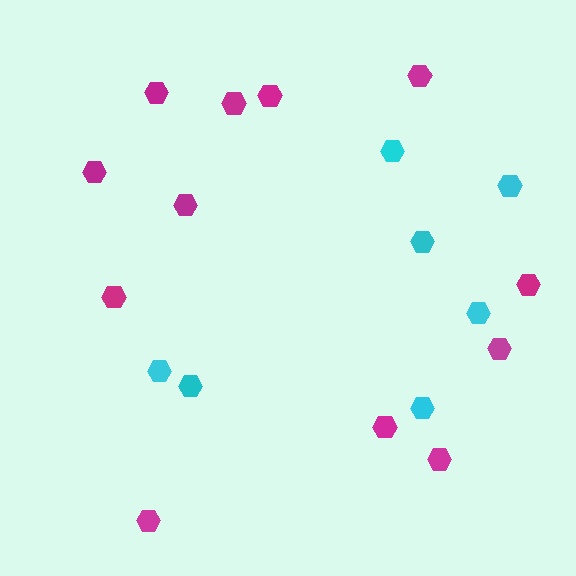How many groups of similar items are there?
There are 2 groups: one group of magenta hexagons (12) and one group of cyan hexagons (7).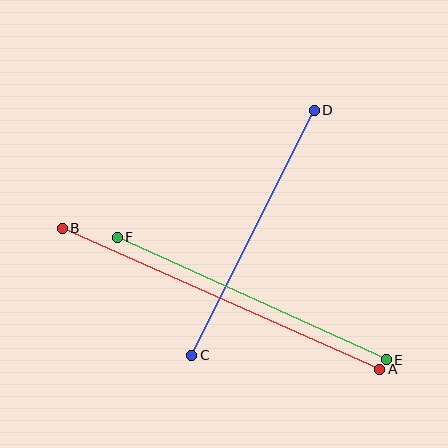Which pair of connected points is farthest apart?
Points A and B are farthest apart.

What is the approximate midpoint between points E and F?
The midpoint is at approximately (252, 299) pixels.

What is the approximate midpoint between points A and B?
The midpoint is at approximately (221, 299) pixels.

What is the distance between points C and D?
The distance is approximately 274 pixels.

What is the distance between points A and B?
The distance is approximately 347 pixels.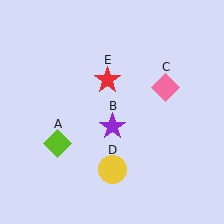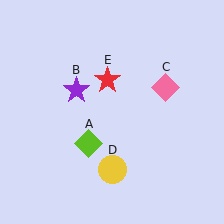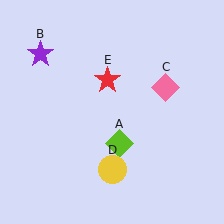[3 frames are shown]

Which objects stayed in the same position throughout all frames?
Pink diamond (object C) and yellow circle (object D) and red star (object E) remained stationary.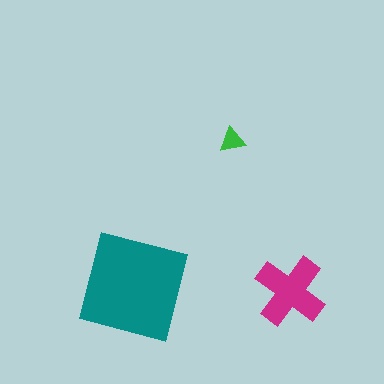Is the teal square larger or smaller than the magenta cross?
Larger.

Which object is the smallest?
The green triangle.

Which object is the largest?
The teal square.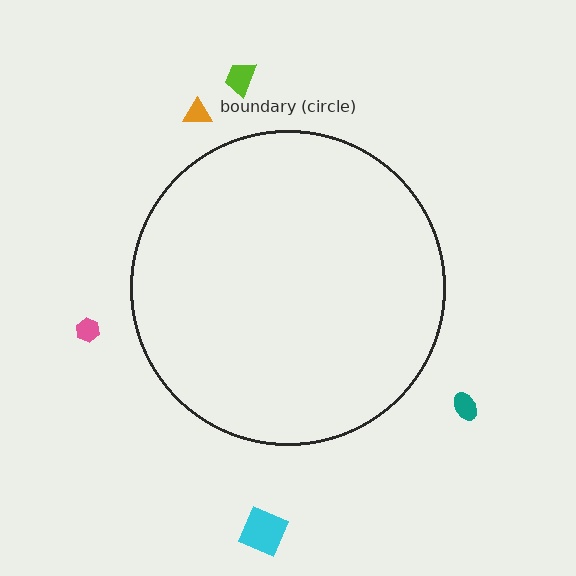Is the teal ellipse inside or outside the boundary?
Outside.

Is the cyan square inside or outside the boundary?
Outside.